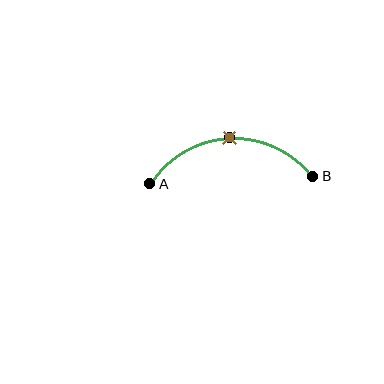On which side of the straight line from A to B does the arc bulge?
The arc bulges above the straight line connecting A and B.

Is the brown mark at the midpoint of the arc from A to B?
Yes. The brown mark lies on the arc at equal arc-length from both A and B — it is the arc midpoint.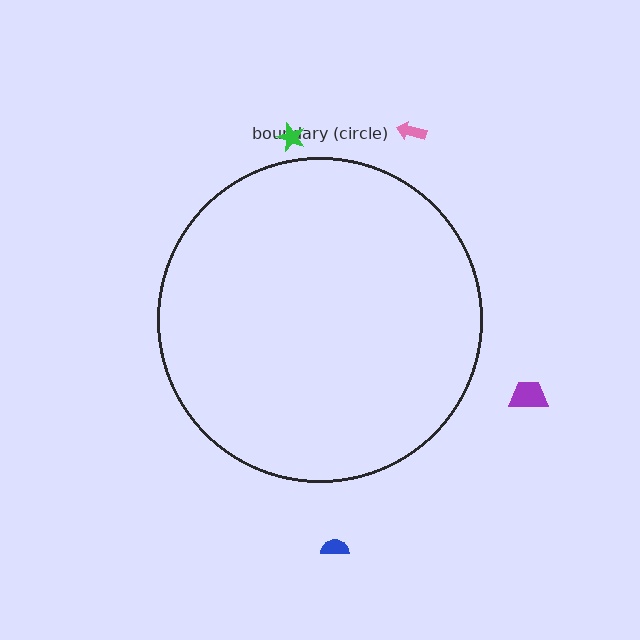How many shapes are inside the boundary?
0 inside, 4 outside.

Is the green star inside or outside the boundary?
Outside.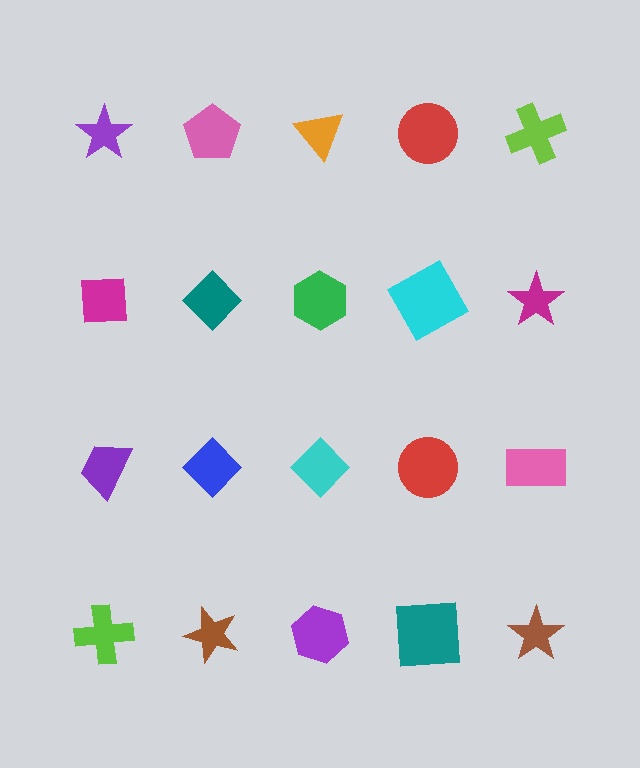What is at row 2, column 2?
A teal diamond.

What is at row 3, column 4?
A red circle.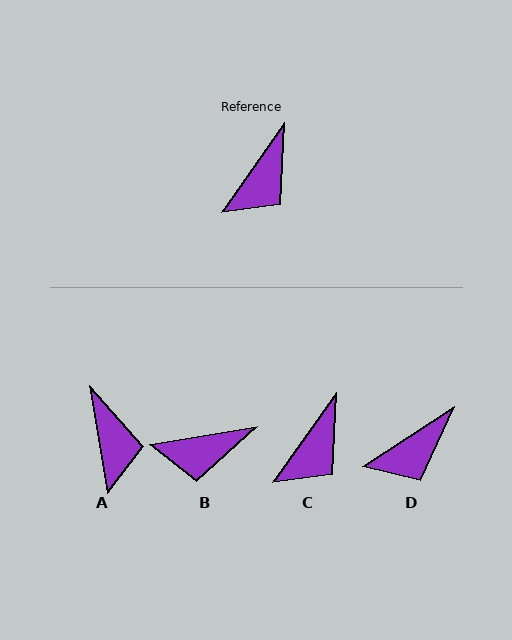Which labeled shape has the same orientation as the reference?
C.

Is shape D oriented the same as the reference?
No, it is off by about 22 degrees.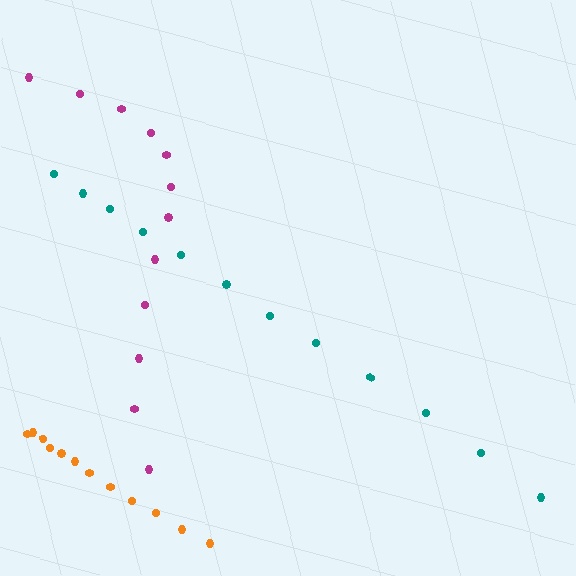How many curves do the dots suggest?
There are 3 distinct paths.